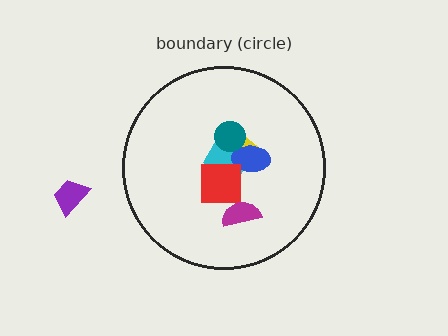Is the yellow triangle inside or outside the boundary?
Inside.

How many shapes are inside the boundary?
6 inside, 1 outside.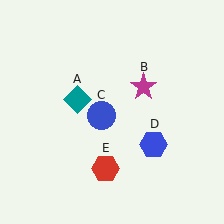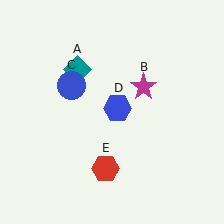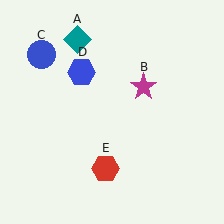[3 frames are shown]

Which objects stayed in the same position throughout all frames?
Magenta star (object B) and red hexagon (object E) remained stationary.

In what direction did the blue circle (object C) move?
The blue circle (object C) moved up and to the left.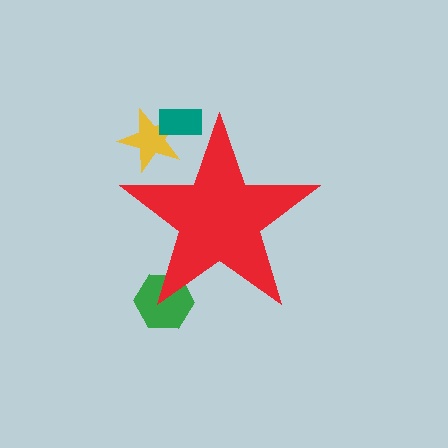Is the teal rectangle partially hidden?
Yes, the teal rectangle is partially hidden behind the red star.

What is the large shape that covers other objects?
A red star.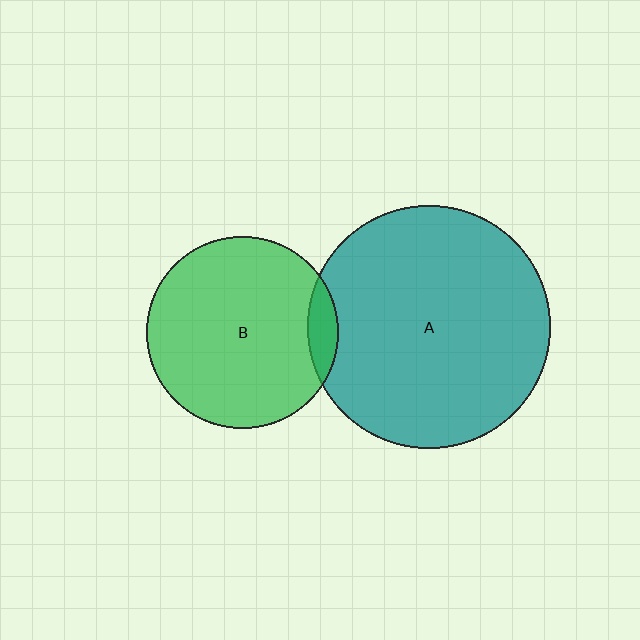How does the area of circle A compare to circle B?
Approximately 1.6 times.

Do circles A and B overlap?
Yes.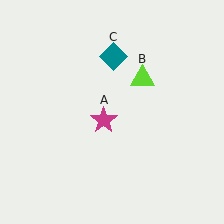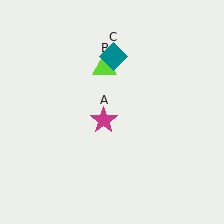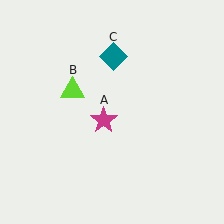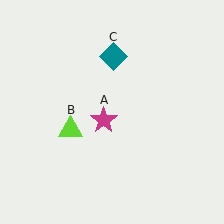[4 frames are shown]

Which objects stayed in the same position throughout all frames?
Magenta star (object A) and teal diamond (object C) remained stationary.